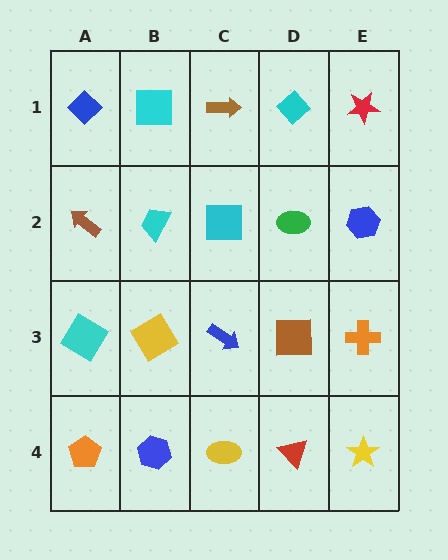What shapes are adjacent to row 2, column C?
A brown arrow (row 1, column C), a blue arrow (row 3, column C), a cyan trapezoid (row 2, column B), a green ellipse (row 2, column D).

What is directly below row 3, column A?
An orange pentagon.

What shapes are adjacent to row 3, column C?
A cyan square (row 2, column C), a yellow ellipse (row 4, column C), a yellow diamond (row 3, column B), a brown square (row 3, column D).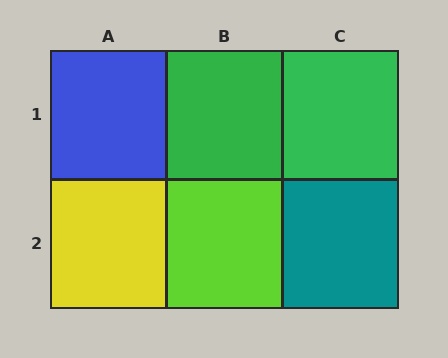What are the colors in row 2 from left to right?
Yellow, lime, teal.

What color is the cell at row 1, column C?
Green.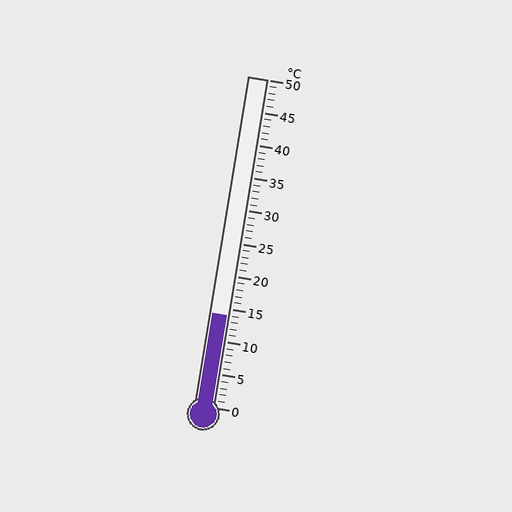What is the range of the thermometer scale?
The thermometer scale ranges from 0°C to 50°C.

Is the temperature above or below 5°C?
The temperature is above 5°C.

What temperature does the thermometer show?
The thermometer shows approximately 14°C.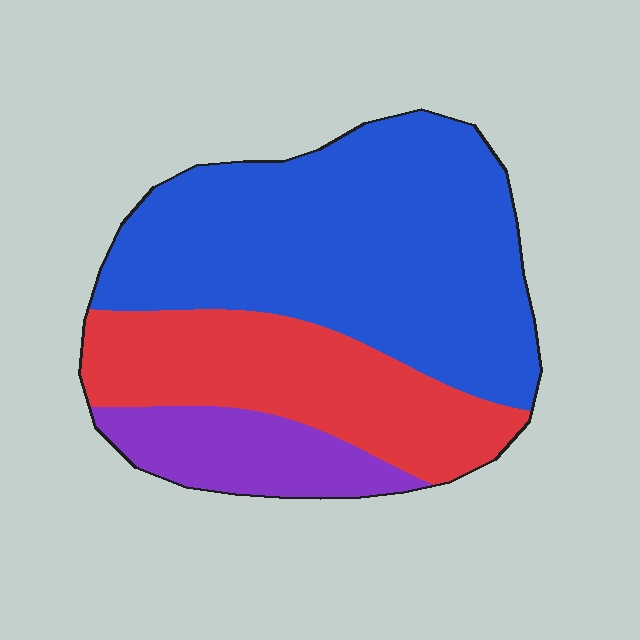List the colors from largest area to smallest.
From largest to smallest: blue, red, purple.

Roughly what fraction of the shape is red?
Red covers 29% of the shape.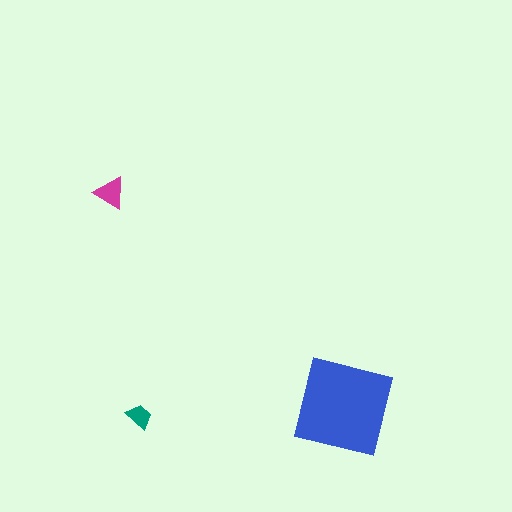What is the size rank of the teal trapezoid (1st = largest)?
3rd.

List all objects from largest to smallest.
The blue square, the magenta triangle, the teal trapezoid.